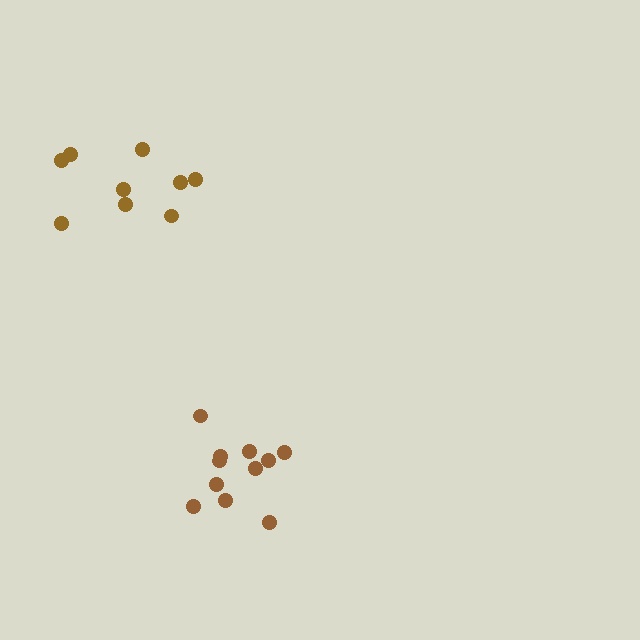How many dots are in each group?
Group 1: 11 dots, Group 2: 9 dots (20 total).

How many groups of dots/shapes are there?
There are 2 groups.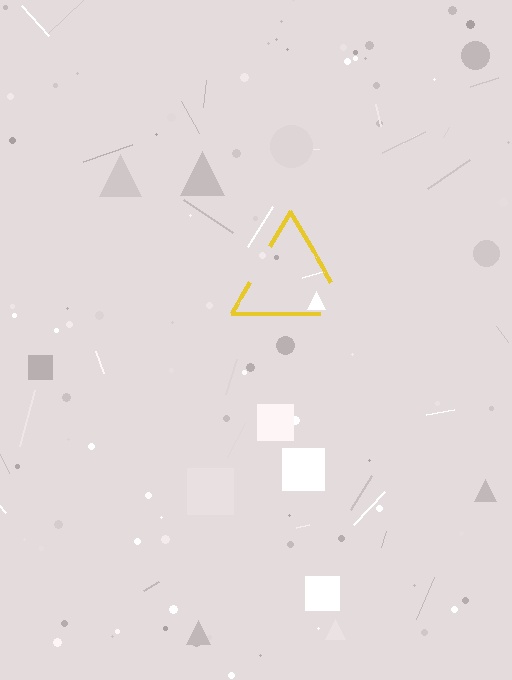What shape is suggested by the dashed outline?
The dashed outline suggests a triangle.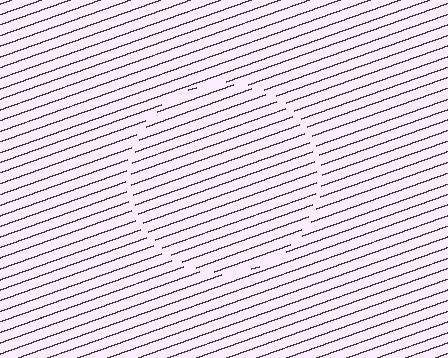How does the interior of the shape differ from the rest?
The interior of the shape contains the same grating, shifted by half a period — the contour is defined by the phase discontinuity where line-ends from the inner and outer gratings abut.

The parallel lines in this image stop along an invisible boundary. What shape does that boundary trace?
An illusory circle. The interior of the shape contains the same grating, shifted by half a period — the contour is defined by the phase discontinuity where line-ends from the inner and outer gratings abut.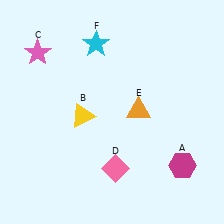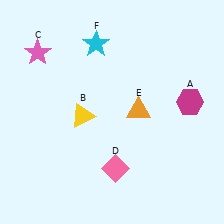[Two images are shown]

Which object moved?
The magenta hexagon (A) moved up.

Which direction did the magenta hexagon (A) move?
The magenta hexagon (A) moved up.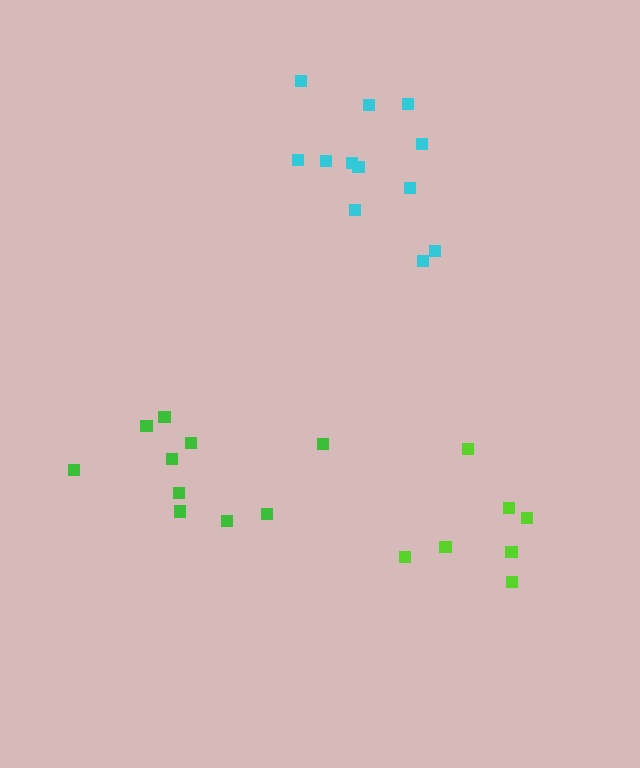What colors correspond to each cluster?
The clusters are colored: cyan, green, lime.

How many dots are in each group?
Group 1: 12 dots, Group 2: 10 dots, Group 3: 7 dots (29 total).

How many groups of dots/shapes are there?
There are 3 groups.